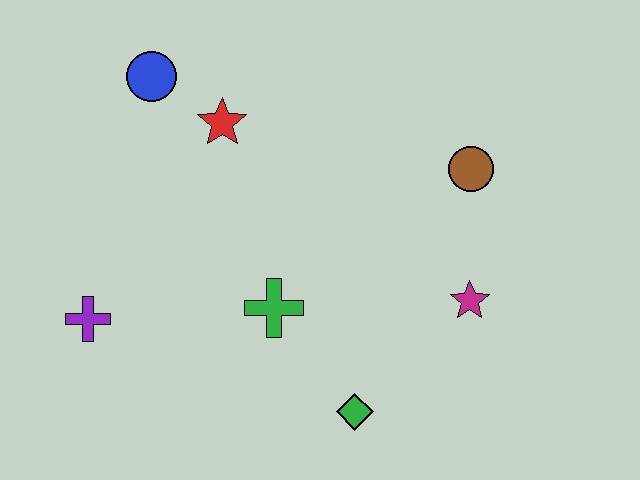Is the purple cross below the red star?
Yes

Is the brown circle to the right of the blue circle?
Yes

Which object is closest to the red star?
The blue circle is closest to the red star.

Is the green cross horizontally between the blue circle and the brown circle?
Yes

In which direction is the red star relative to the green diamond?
The red star is above the green diamond.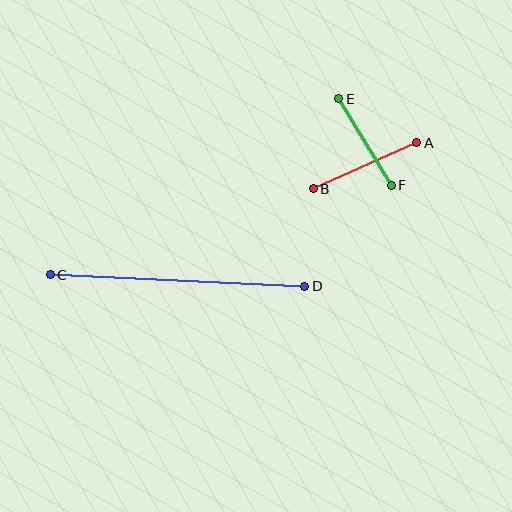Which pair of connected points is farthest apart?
Points C and D are farthest apart.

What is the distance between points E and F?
The distance is approximately 101 pixels.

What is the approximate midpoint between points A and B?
The midpoint is at approximately (365, 166) pixels.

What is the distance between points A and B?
The distance is approximately 113 pixels.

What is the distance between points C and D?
The distance is approximately 254 pixels.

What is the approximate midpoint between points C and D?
The midpoint is at approximately (177, 280) pixels.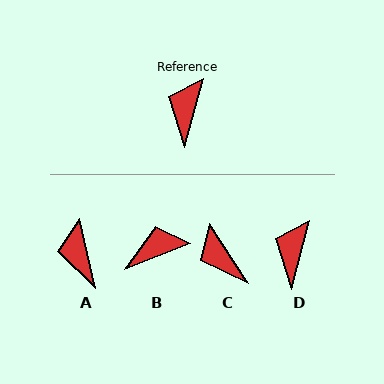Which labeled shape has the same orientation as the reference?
D.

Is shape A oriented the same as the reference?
No, it is off by about 28 degrees.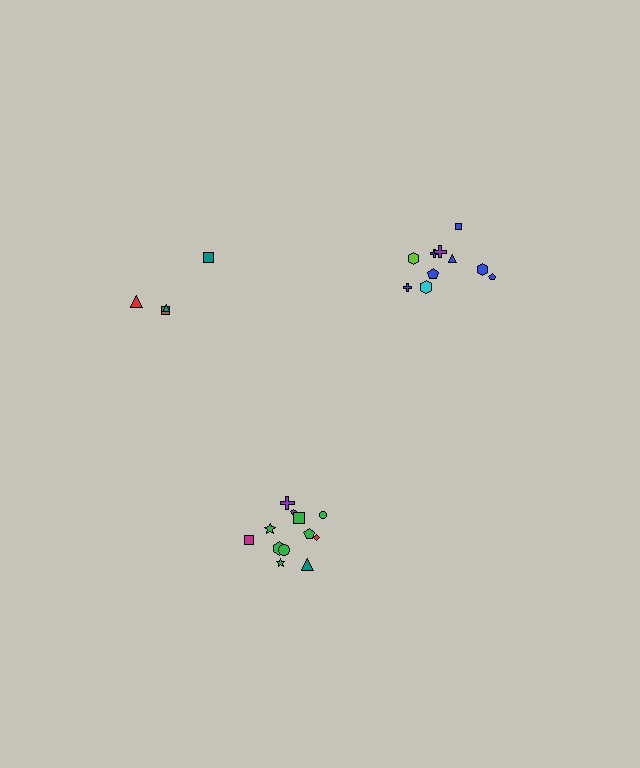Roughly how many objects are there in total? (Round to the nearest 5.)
Roughly 25 objects in total.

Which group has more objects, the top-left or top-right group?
The top-right group.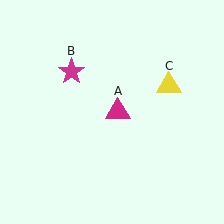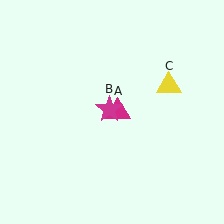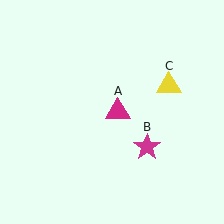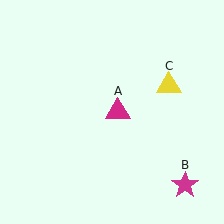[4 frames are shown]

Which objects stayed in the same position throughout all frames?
Magenta triangle (object A) and yellow triangle (object C) remained stationary.